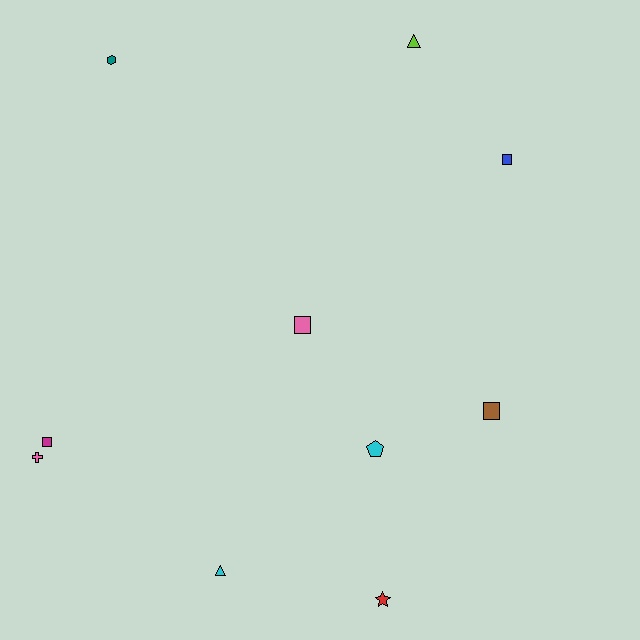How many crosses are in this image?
There is 1 cross.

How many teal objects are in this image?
There is 1 teal object.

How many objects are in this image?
There are 10 objects.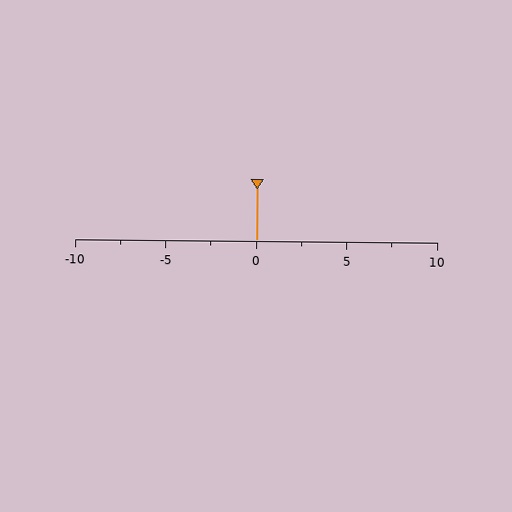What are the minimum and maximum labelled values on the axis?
The axis runs from -10 to 10.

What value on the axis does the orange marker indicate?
The marker indicates approximately 0.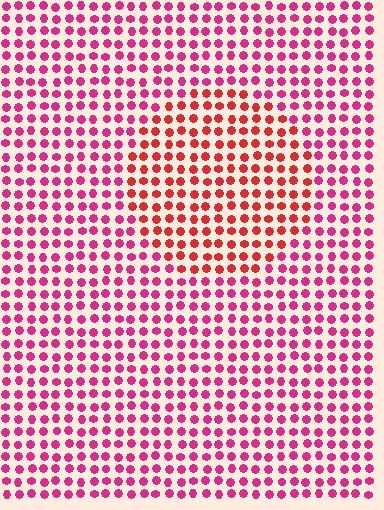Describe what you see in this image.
The image is filled with small magenta elements in a uniform arrangement. A circle-shaped region is visible where the elements are tinted to a slightly different hue, forming a subtle color boundary.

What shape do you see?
I see a circle.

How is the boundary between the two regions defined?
The boundary is defined purely by a slight shift in hue (about 31 degrees). Spacing, size, and orientation are identical on both sides.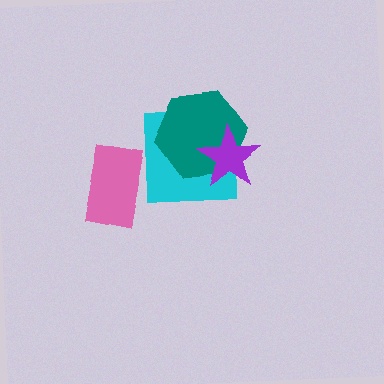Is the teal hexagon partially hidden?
Yes, it is partially covered by another shape.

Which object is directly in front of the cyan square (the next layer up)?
The teal hexagon is directly in front of the cyan square.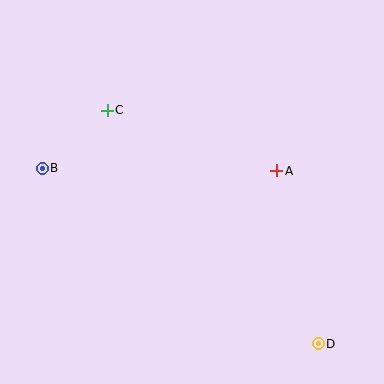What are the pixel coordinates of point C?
Point C is at (107, 110).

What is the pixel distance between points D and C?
The distance between D and C is 315 pixels.